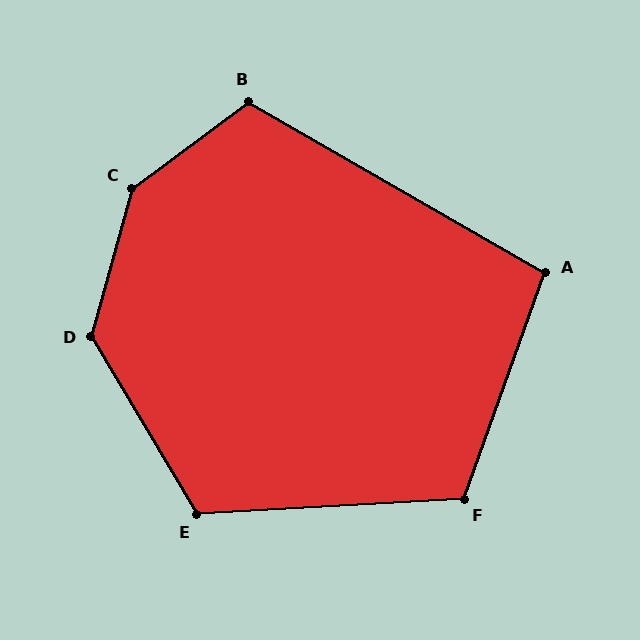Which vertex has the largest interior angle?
C, at approximately 142 degrees.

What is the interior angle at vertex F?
Approximately 113 degrees (obtuse).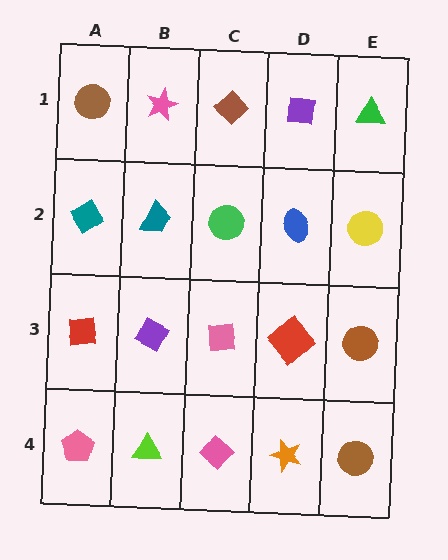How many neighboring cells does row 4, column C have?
3.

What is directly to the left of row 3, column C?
A purple diamond.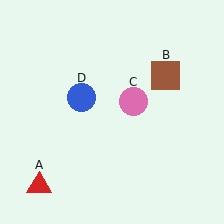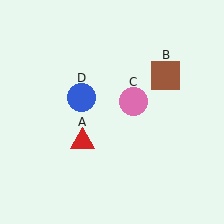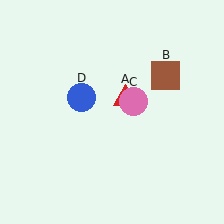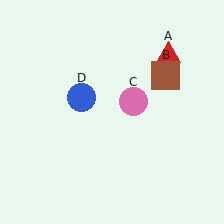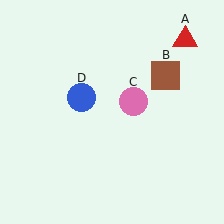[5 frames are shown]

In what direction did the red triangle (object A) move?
The red triangle (object A) moved up and to the right.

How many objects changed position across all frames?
1 object changed position: red triangle (object A).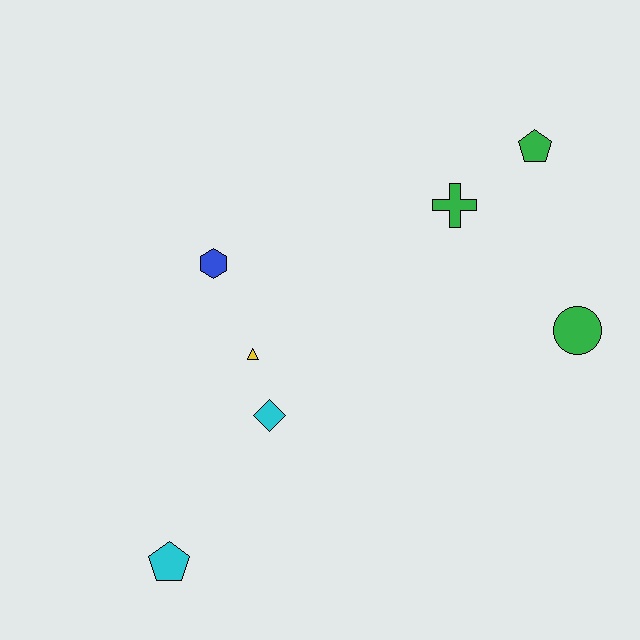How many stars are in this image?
There are no stars.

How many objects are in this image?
There are 7 objects.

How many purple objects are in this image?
There are no purple objects.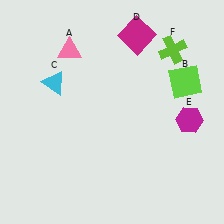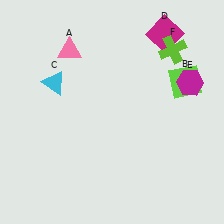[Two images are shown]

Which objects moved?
The objects that moved are: the magenta square (D), the magenta hexagon (E).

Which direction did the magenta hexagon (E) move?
The magenta hexagon (E) moved up.